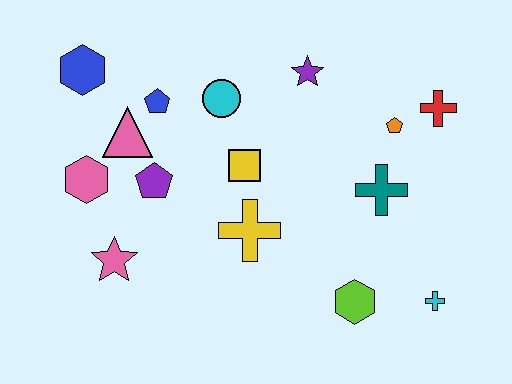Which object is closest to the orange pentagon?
The red cross is closest to the orange pentagon.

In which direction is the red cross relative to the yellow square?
The red cross is to the right of the yellow square.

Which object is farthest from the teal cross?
The blue hexagon is farthest from the teal cross.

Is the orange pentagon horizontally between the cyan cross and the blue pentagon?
Yes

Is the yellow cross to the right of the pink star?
Yes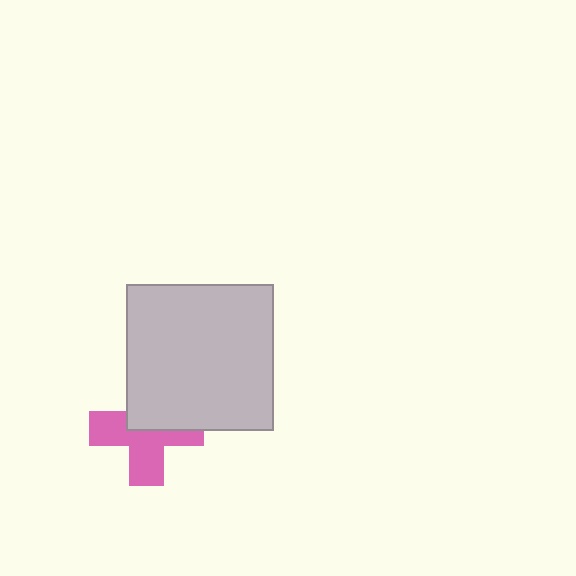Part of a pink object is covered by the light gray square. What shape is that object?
It is a cross.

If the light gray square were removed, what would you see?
You would see the complete pink cross.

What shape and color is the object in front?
The object in front is a light gray square.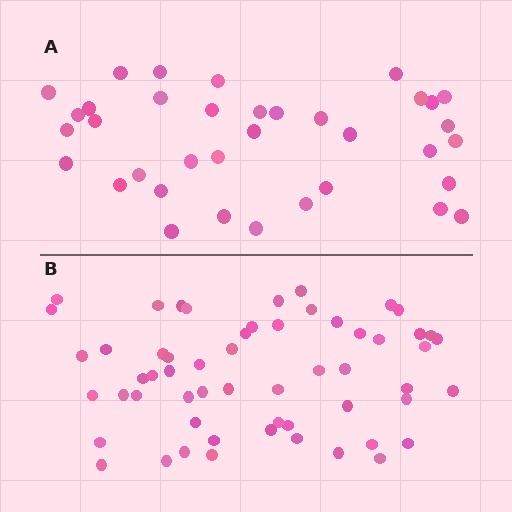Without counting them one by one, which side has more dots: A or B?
Region B (the bottom region) has more dots.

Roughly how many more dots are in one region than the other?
Region B has approximately 20 more dots than region A.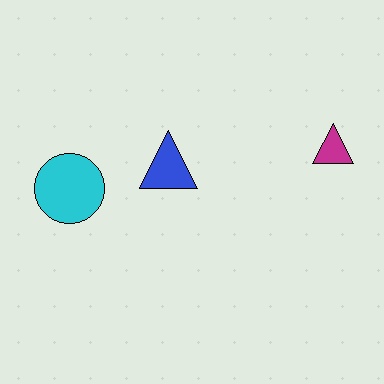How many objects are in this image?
There are 3 objects.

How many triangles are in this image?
There are 2 triangles.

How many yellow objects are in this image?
There are no yellow objects.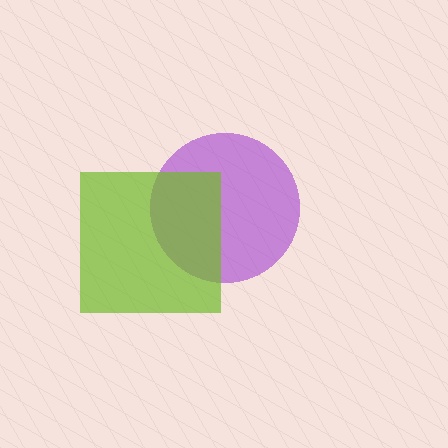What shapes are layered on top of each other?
The layered shapes are: a purple circle, a lime square.